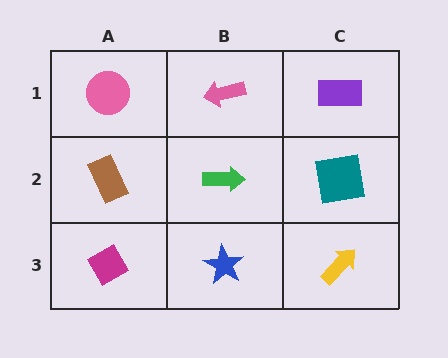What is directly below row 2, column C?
A yellow arrow.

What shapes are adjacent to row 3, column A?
A brown rectangle (row 2, column A), a blue star (row 3, column B).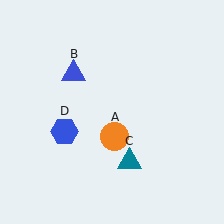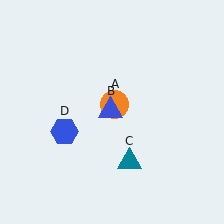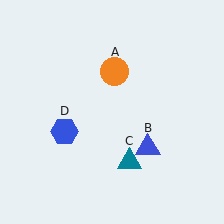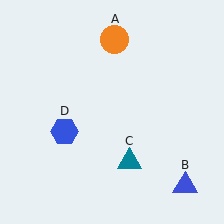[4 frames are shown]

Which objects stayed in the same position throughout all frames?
Teal triangle (object C) and blue hexagon (object D) remained stationary.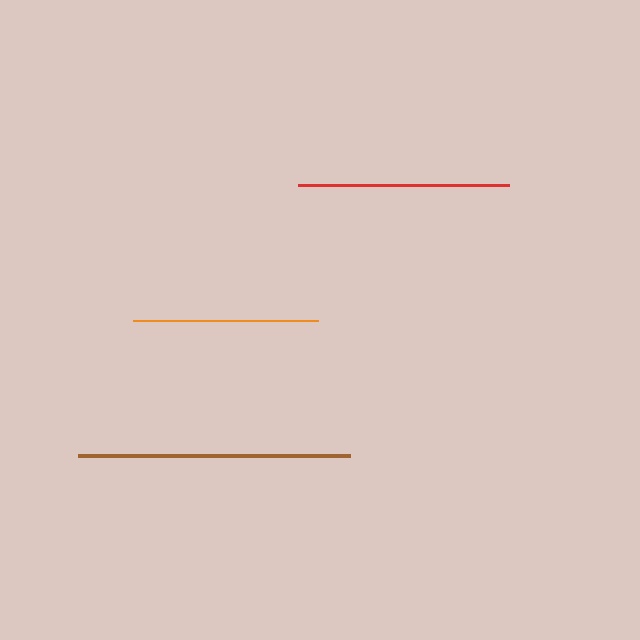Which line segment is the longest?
The brown line is the longest at approximately 273 pixels.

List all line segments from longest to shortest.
From longest to shortest: brown, red, orange.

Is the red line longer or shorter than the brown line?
The brown line is longer than the red line.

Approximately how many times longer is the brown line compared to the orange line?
The brown line is approximately 1.5 times the length of the orange line.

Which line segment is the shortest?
The orange line is the shortest at approximately 184 pixels.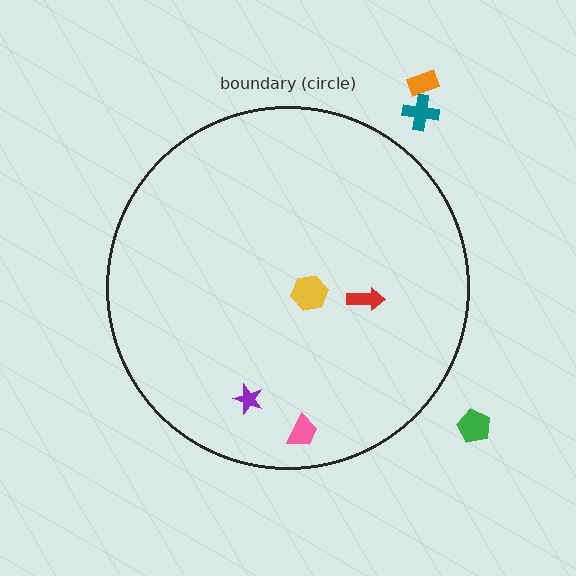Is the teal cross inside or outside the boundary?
Outside.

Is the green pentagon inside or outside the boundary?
Outside.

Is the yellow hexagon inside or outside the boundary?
Inside.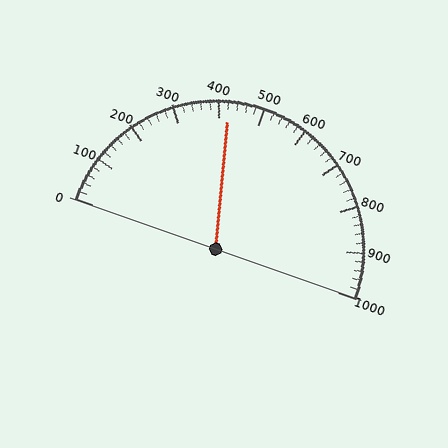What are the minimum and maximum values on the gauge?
The gauge ranges from 0 to 1000.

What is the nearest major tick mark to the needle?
The nearest major tick mark is 400.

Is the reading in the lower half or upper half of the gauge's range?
The reading is in the lower half of the range (0 to 1000).